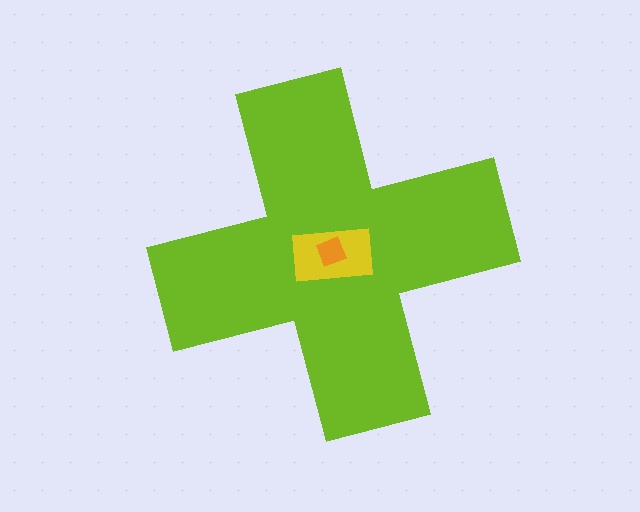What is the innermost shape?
The orange square.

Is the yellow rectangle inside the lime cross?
Yes.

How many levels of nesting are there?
3.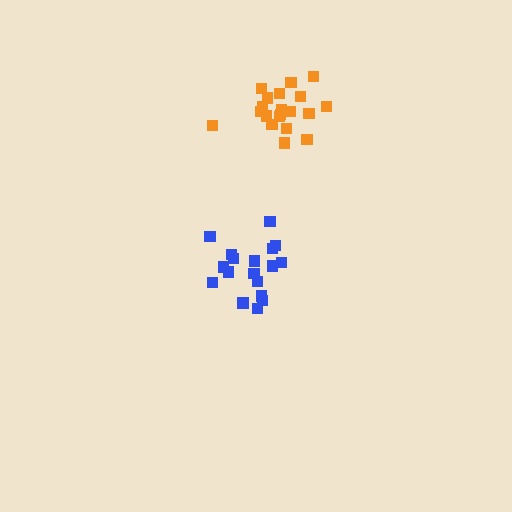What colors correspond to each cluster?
The clusters are colored: orange, blue.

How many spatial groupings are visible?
There are 2 spatial groupings.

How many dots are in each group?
Group 1: 20 dots, Group 2: 18 dots (38 total).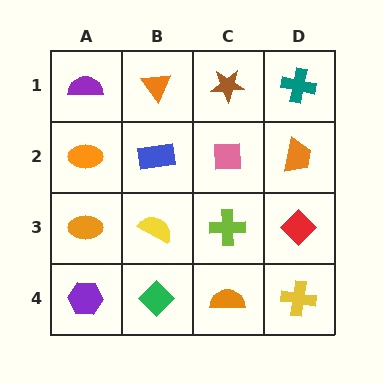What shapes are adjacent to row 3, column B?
A blue rectangle (row 2, column B), a green diamond (row 4, column B), an orange ellipse (row 3, column A), a lime cross (row 3, column C).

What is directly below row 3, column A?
A purple hexagon.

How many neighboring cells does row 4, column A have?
2.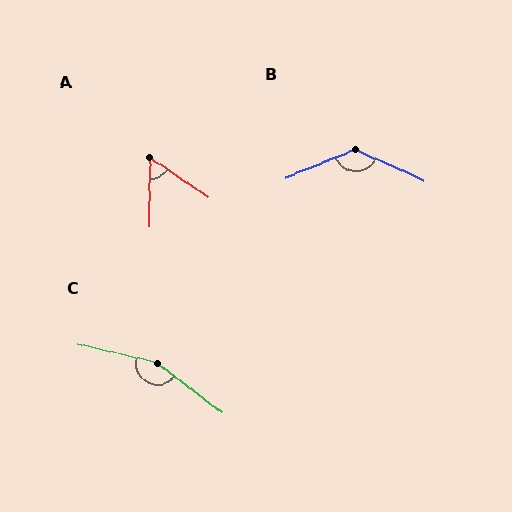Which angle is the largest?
C, at approximately 156 degrees.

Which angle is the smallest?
A, at approximately 57 degrees.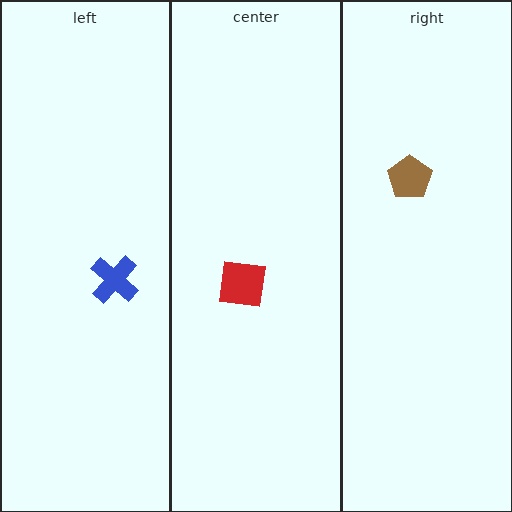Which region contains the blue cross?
The left region.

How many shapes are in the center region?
1.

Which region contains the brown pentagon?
The right region.